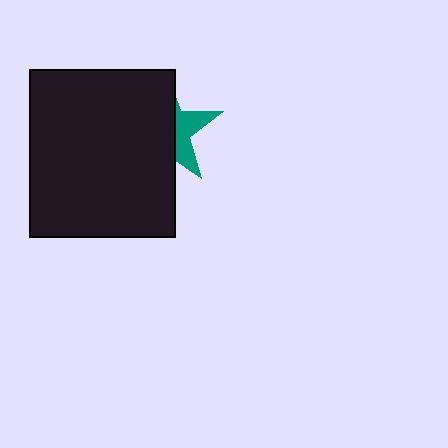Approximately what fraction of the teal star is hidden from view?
Roughly 66% of the teal star is hidden behind the black rectangle.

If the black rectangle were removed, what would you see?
You would see the complete teal star.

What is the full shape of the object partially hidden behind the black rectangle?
The partially hidden object is a teal star.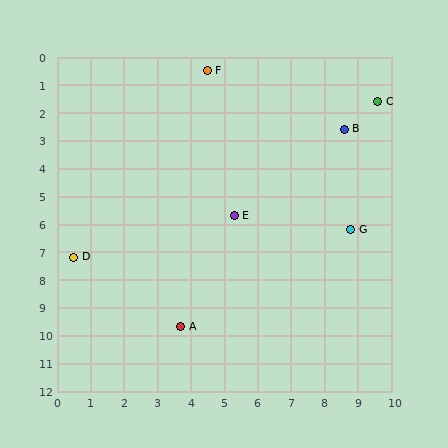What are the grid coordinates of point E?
Point E is at approximately (5.3, 5.7).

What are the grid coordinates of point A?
Point A is at approximately (3.7, 9.7).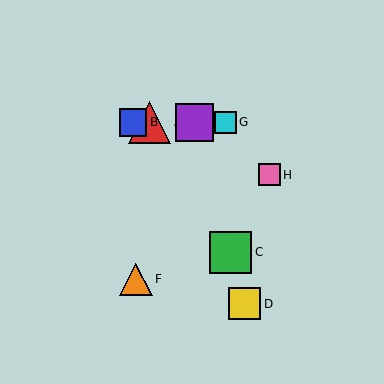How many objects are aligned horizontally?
4 objects (A, B, E, G) are aligned horizontally.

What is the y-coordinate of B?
Object B is at y≈122.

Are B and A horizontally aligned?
Yes, both are at y≈122.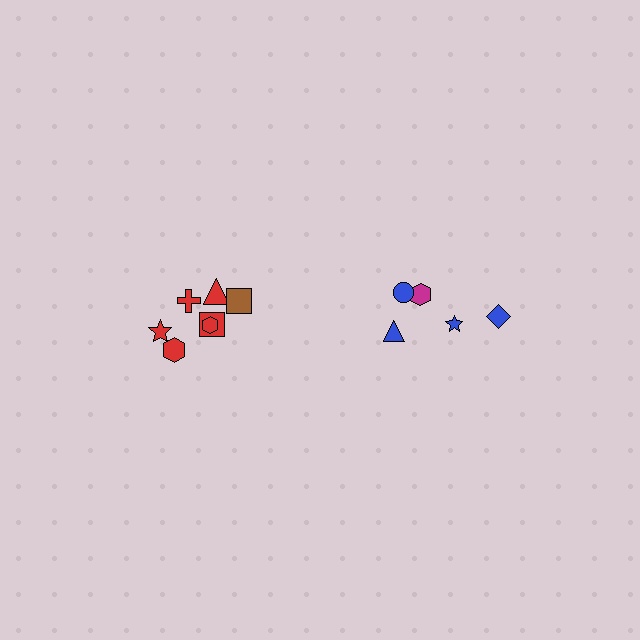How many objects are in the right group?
There are 5 objects.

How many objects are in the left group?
There are 7 objects.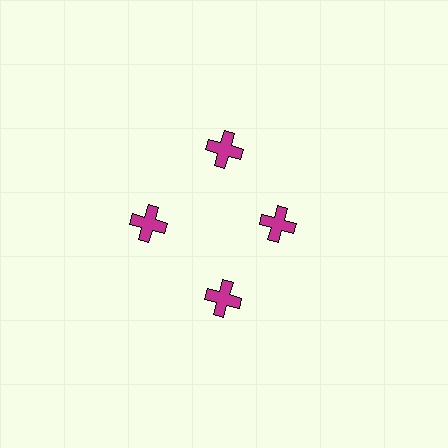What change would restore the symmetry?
The symmetry would be restored by moving it outward, back onto the ring so that all 4 crosses sit at equal angles and equal distance from the center.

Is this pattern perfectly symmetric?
No. The 4 magenta crosses are arranged in a ring, but one element near the 3 o'clock position is pulled inward toward the center, breaking the 4-fold rotational symmetry.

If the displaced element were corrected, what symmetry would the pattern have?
It would have 4-fold rotational symmetry — the pattern would map onto itself every 90 degrees.